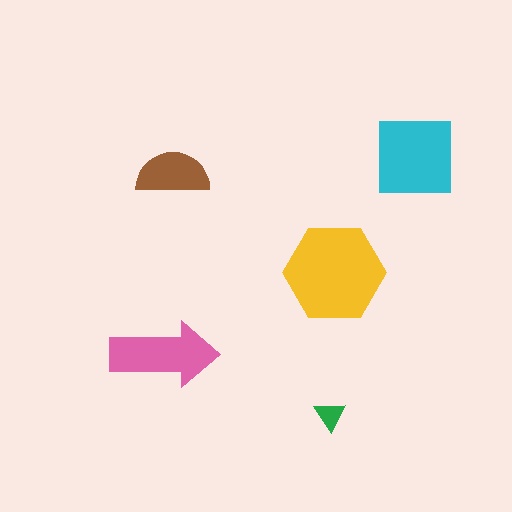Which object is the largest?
The yellow hexagon.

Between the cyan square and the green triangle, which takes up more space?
The cyan square.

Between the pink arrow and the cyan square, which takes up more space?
The cyan square.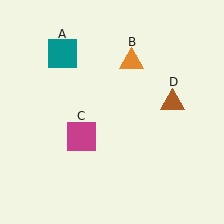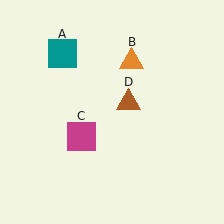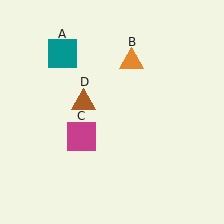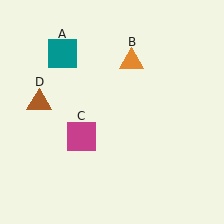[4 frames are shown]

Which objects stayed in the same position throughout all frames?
Teal square (object A) and orange triangle (object B) and magenta square (object C) remained stationary.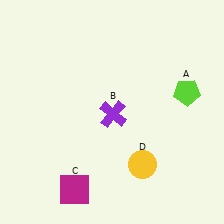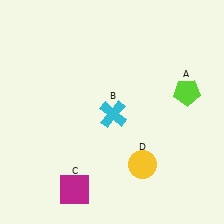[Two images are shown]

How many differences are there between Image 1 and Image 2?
There is 1 difference between the two images.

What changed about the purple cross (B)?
In Image 1, B is purple. In Image 2, it changed to cyan.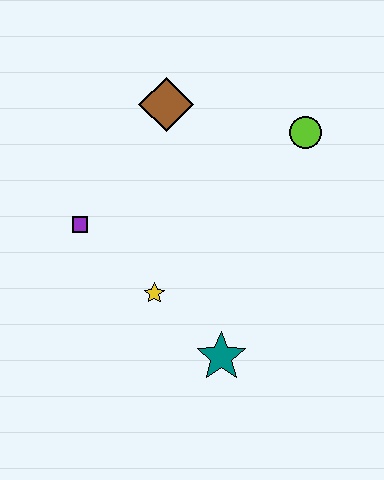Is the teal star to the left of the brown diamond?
No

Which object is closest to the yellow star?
The teal star is closest to the yellow star.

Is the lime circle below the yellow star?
No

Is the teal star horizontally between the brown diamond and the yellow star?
No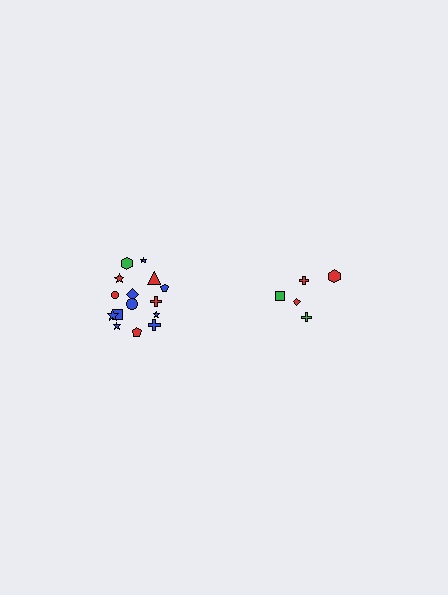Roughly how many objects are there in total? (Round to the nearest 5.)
Roughly 20 objects in total.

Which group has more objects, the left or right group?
The left group.